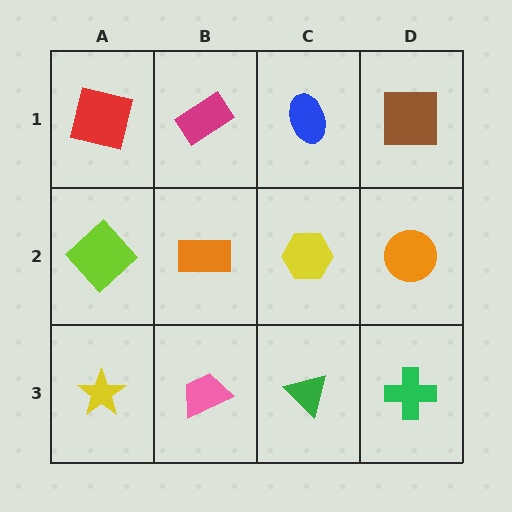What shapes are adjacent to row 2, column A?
A red square (row 1, column A), a yellow star (row 3, column A), an orange rectangle (row 2, column B).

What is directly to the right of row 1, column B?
A blue ellipse.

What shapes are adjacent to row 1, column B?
An orange rectangle (row 2, column B), a red square (row 1, column A), a blue ellipse (row 1, column C).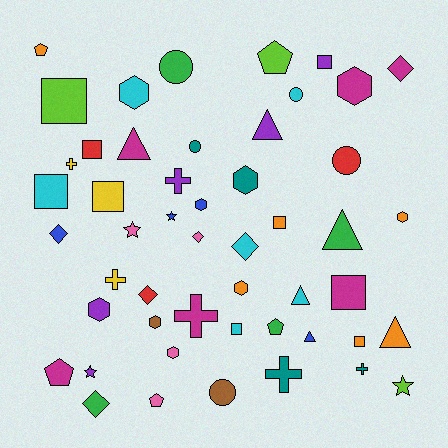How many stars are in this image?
There are 4 stars.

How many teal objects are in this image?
There are 4 teal objects.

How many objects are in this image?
There are 50 objects.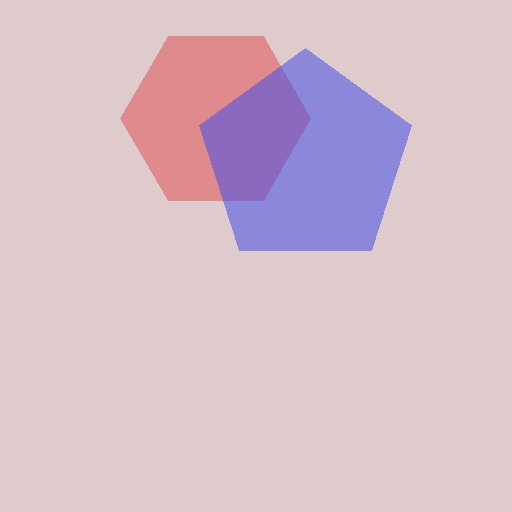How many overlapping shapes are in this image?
There are 2 overlapping shapes in the image.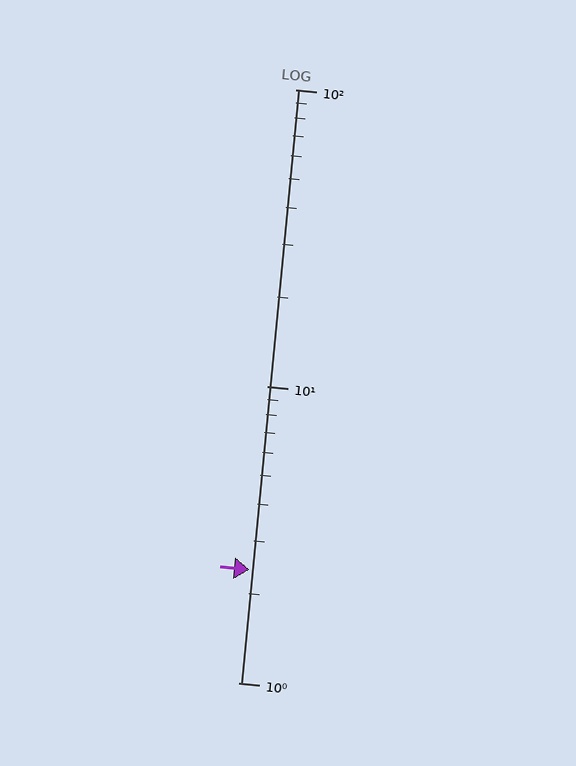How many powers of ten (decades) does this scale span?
The scale spans 2 decades, from 1 to 100.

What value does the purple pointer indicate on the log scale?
The pointer indicates approximately 2.4.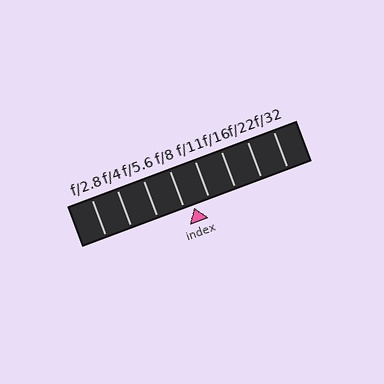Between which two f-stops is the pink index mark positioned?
The index mark is between f/8 and f/11.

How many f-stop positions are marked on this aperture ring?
There are 8 f-stop positions marked.